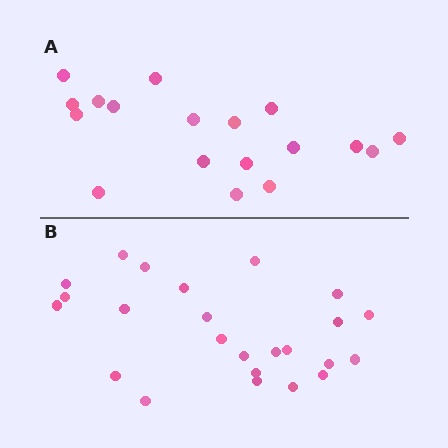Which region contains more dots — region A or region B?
Region B (the bottom region) has more dots.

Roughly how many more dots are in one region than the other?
Region B has about 6 more dots than region A.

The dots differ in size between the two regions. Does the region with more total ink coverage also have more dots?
No. Region A has more total ink coverage because its dots are larger, but region B actually contains more individual dots. Total area can be misleading — the number of items is what matters here.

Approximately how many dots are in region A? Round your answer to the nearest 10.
About 20 dots. (The exact count is 18, which rounds to 20.)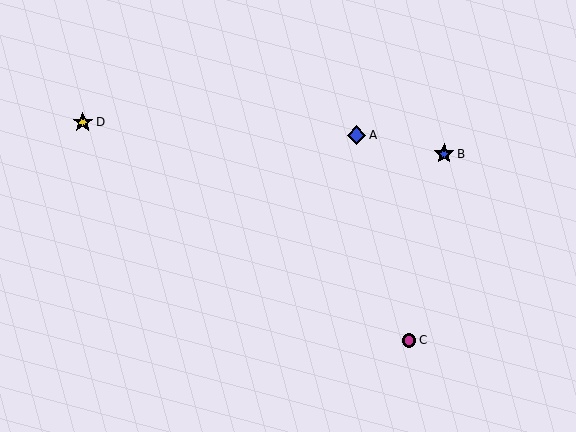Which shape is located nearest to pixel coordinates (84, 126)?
The yellow star (labeled D) at (83, 122) is nearest to that location.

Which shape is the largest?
The yellow star (labeled D) is the largest.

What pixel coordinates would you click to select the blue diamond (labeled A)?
Click at (356, 135) to select the blue diamond A.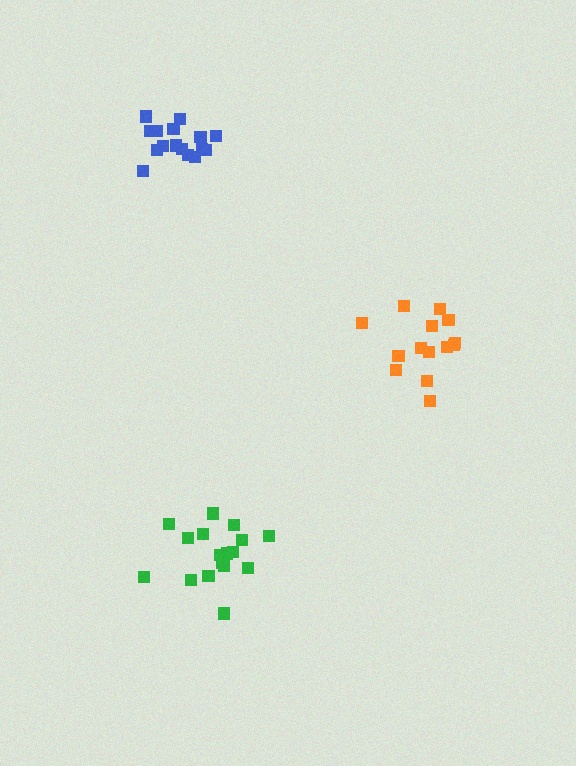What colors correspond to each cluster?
The clusters are colored: green, orange, blue.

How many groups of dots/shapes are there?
There are 3 groups.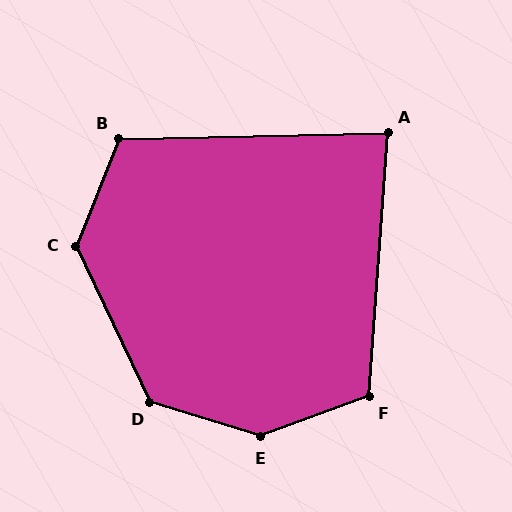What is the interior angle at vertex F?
Approximately 114 degrees (obtuse).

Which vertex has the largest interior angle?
E, at approximately 142 degrees.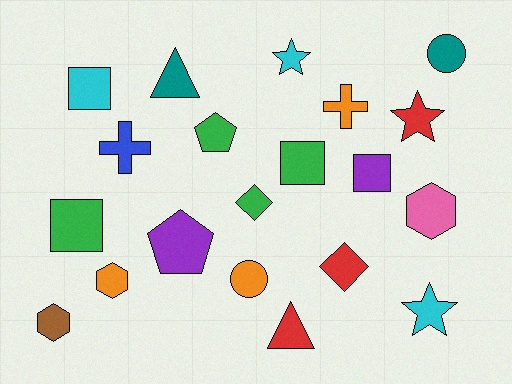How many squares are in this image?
There are 4 squares.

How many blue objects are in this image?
There is 1 blue object.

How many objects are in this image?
There are 20 objects.